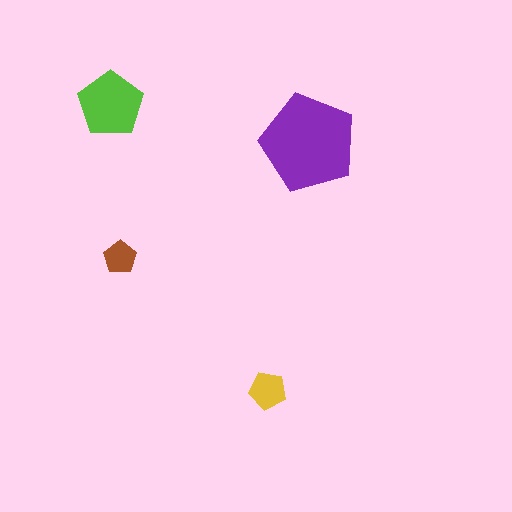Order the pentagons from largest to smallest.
the purple one, the lime one, the yellow one, the brown one.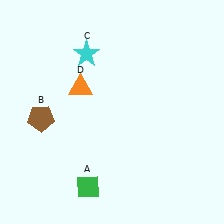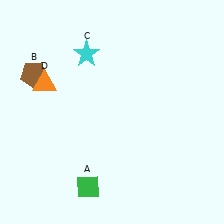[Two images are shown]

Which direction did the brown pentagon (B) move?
The brown pentagon (B) moved up.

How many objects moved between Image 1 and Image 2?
2 objects moved between the two images.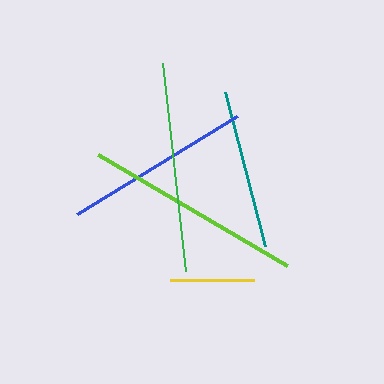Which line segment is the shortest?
The yellow line is the shortest at approximately 84 pixels.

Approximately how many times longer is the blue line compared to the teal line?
The blue line is approximately 1.2 times the length of the teal line.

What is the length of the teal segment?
The teal segment is approximately 159 pixels long.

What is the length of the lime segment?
The lime segment is approximately 219 pixels long.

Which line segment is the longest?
The lime line is the longest at approximately 219 pixels.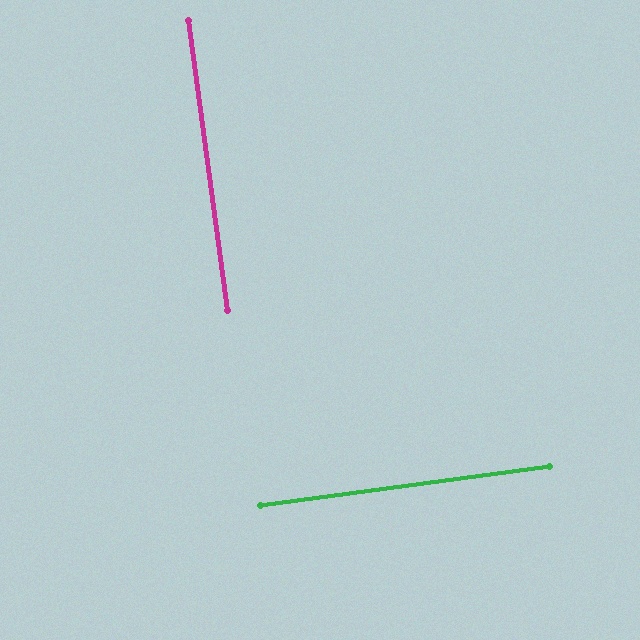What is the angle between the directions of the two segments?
Approximately 90 degrees.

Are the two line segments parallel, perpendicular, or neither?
Perpendicular — they meet at approximately 90°.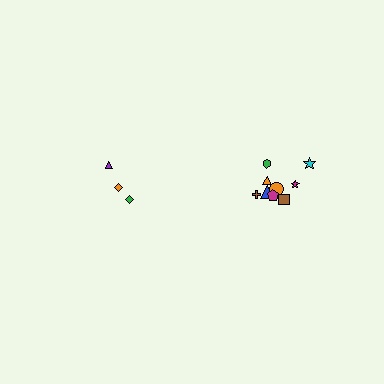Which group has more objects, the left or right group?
The right group.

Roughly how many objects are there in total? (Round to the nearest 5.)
Roughly 15 objects in total.